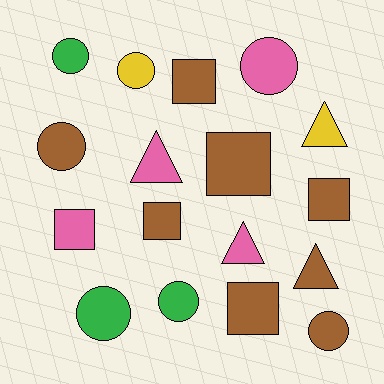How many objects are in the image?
There are 17 objects.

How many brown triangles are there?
There is 1 brown triangle.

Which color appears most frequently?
Brown, with 8 objects.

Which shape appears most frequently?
Circle, with 7 objects.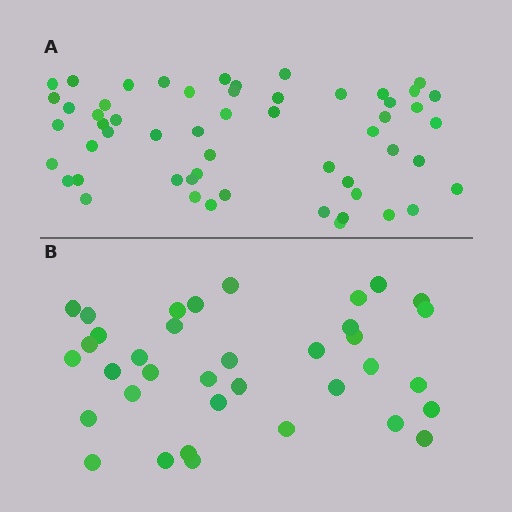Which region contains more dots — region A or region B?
Region A (the top region) has more dots.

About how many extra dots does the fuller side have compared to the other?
Region A has approximately 20 more dots than region B.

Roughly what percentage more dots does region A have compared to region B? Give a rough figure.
About 55% more.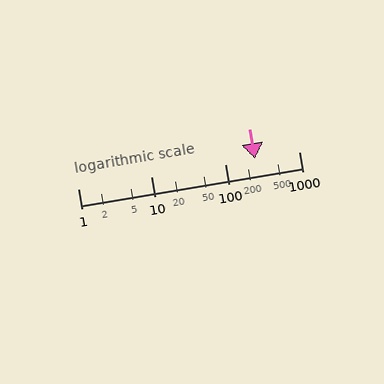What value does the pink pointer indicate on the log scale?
The pointer indicates approximately 250.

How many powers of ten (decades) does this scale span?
The scale spans 3 decades, from 1 to 1000.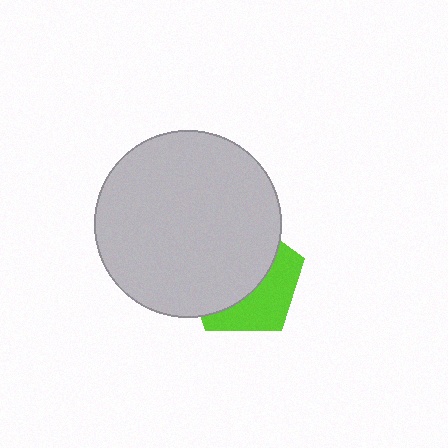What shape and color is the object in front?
The object in front is a light gray circle.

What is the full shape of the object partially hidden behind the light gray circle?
The partially hidden object is a lime pentagon.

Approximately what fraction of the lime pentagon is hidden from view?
Roughly 60% of the lime pentagon is hidden behind the light gray circle.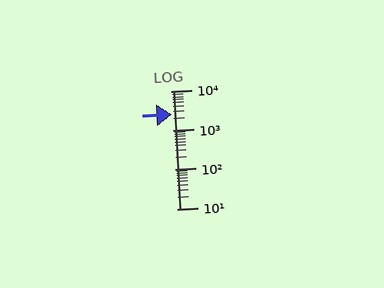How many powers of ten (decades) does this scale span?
The scale spans 3 decades, from 10 to 10000.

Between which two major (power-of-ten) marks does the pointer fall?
The pointer is between 1000 and 10000.